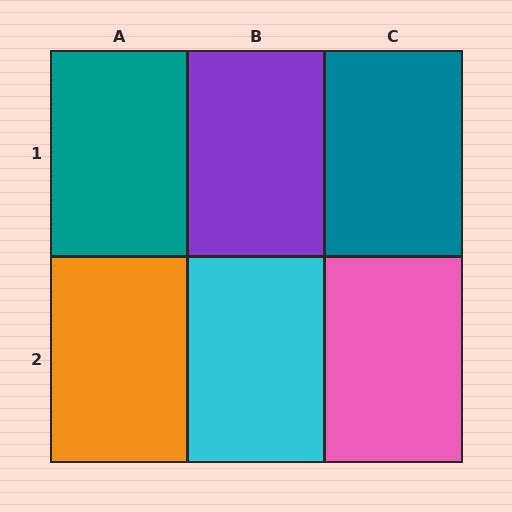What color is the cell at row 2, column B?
Cyan.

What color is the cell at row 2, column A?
Orange.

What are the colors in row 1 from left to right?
Teal, purple, teal.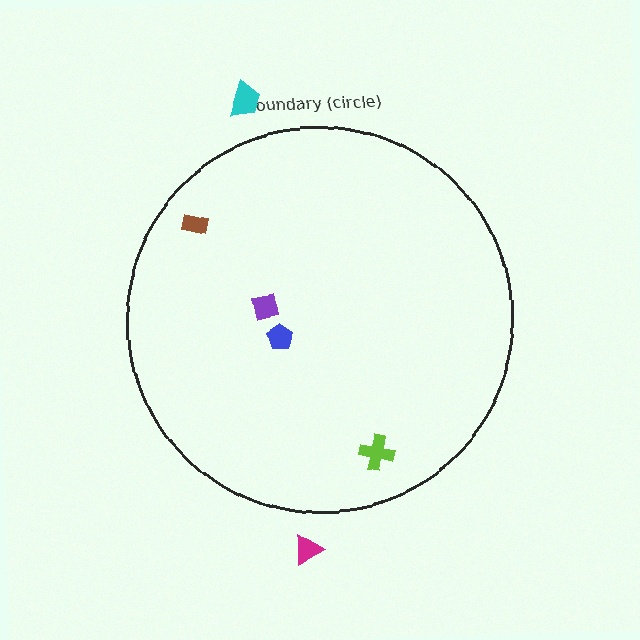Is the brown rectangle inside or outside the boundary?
Inside.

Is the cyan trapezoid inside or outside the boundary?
Outside.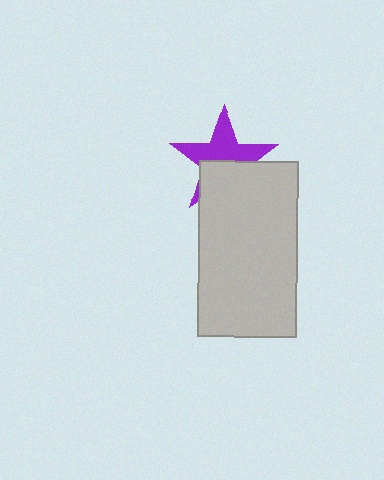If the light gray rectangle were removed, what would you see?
You would see the complete purple star.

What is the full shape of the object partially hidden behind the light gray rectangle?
The partially hidden object is a purple star.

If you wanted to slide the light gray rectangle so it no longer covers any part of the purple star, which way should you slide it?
Slide it down — that is the most direct way to separate the two shapes.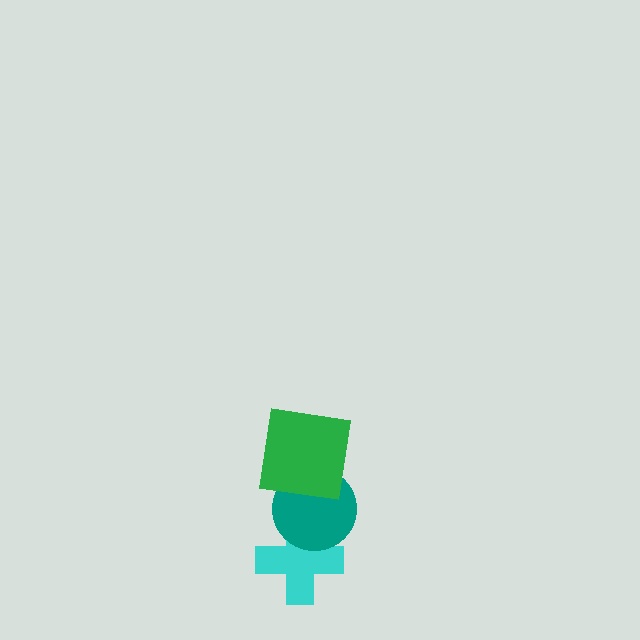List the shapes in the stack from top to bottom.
From top to bottom: the green square, the teal circle, the cyan cross.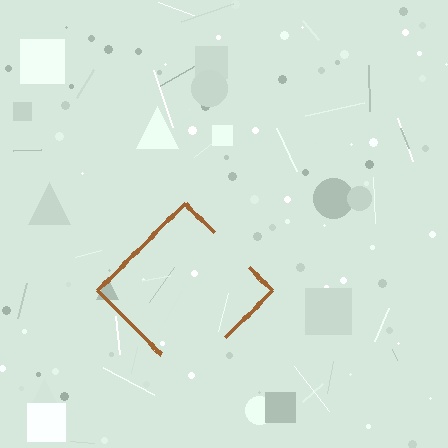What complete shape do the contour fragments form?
The contour fragments form a diamond.